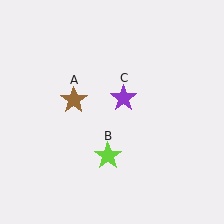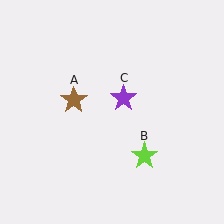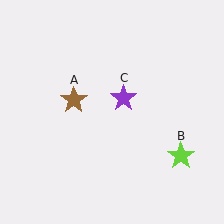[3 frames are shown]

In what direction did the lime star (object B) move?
The lime star (object B) moved right.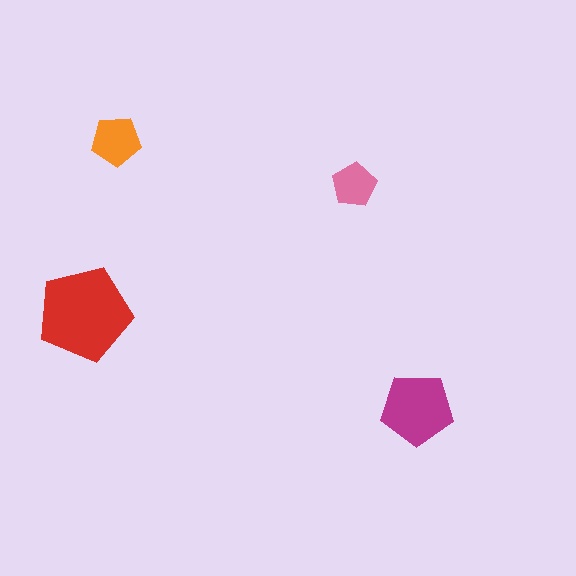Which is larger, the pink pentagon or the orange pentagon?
The orange one.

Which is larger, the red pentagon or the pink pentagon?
The red one.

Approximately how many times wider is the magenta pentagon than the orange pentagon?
About 1.5 times wider.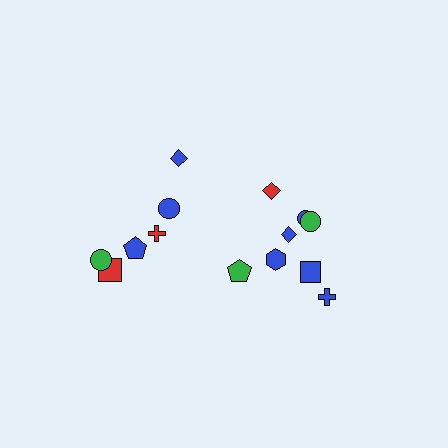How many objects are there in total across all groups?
There are 14 objects.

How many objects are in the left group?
There are 6 objects.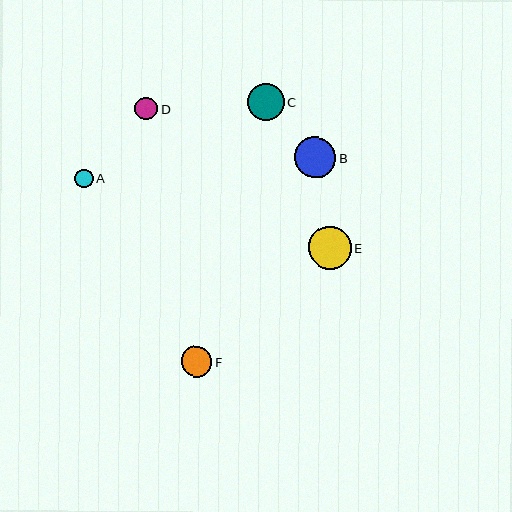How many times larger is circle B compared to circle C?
Circle B is approximately 1.1 times the size of circle C.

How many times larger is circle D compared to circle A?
Circle D is approximately 1.2 times the size of circle A.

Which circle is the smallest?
Circle A is the smallest with a size of approximately 18 pixels.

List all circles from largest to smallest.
From largest to smallest: E, B, C, F, D, A.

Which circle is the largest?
Circle E is the largest with a size of approximately 42 pixels.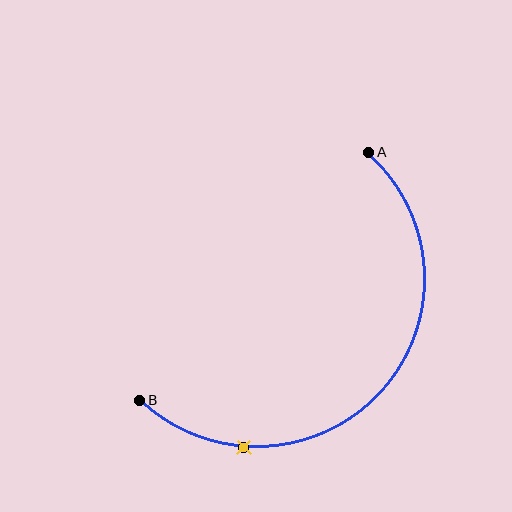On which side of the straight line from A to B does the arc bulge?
The arc bulges below and to the right of the straight line connecting A and B.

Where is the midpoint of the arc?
The arc midpoint is the point on the curve farthest from the straight line joining A and B. It sits below and to the right of that line.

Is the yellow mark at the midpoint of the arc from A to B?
No. The yellow mark lies on the arc but is closer to endpoint B. The arc midpoint would be at the point on the curve equidistant along the arc from both A and B.